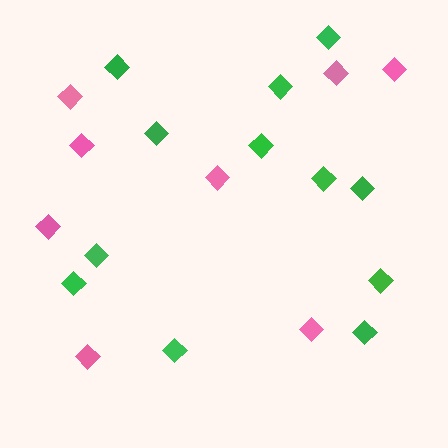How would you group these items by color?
There are 2 groups: one group of green diamonds (12) and one group of pink diamonds (8).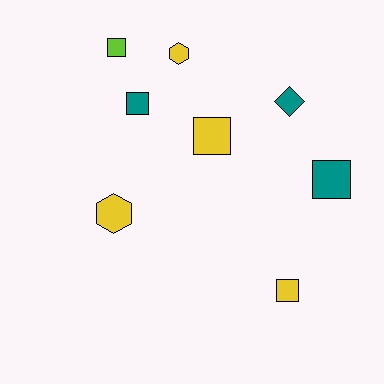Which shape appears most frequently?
Square, with 5 objects.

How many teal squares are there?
There are 2 teal squares.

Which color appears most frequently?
Yellow, with 4 objects.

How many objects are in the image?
There are 8 objects.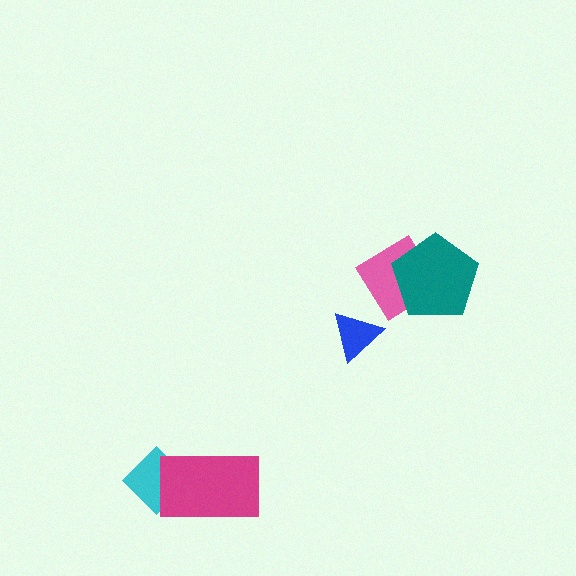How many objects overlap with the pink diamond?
1 object overlaps with the pink diamond.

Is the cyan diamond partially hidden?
Yes, it is partially covered by another shape.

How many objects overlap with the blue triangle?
0 objects overlap with the blue triangle.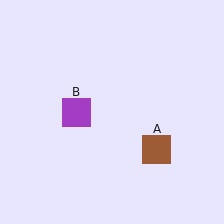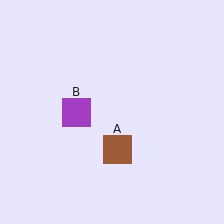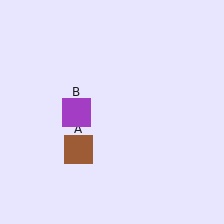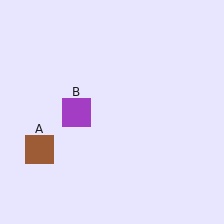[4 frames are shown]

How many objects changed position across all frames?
1 object changed position: brown square (object A).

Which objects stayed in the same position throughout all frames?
Purple square (object B) remained stationary.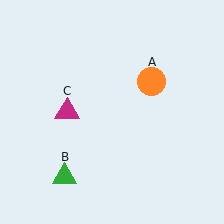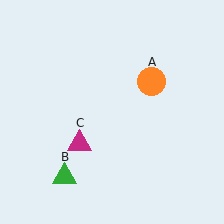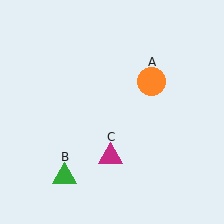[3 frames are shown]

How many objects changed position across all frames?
1 object changed position: magenta triangle (object C).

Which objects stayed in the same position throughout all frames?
Orange circle (object A) and green triangle (object B) remained stationary.